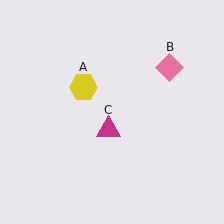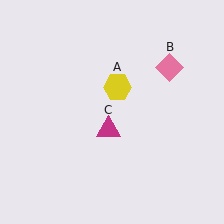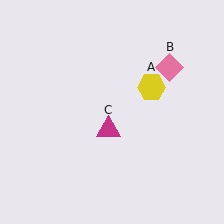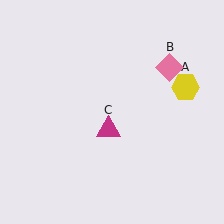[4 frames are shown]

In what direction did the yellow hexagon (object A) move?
The yellow hexagon (object A) moved right.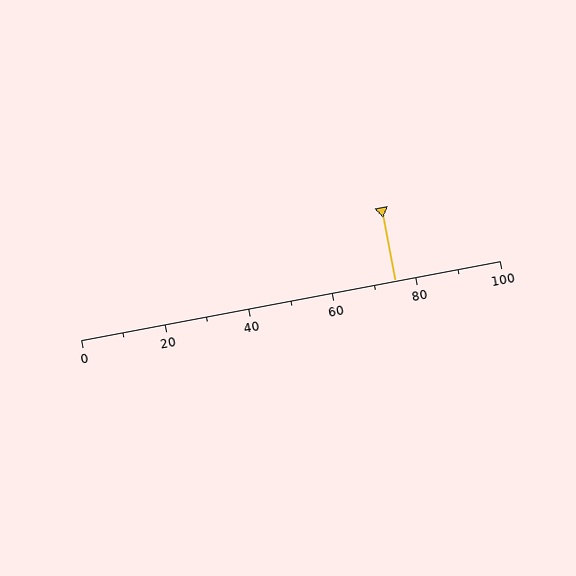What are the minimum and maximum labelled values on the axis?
The axis runs from 0 to 100.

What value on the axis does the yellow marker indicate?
The marker indicates approximately 75.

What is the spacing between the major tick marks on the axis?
The major ticks are spaced 20 apart.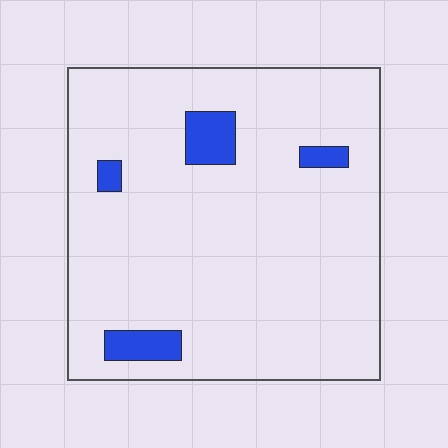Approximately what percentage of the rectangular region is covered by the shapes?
Approximately 5%.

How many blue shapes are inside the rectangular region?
4.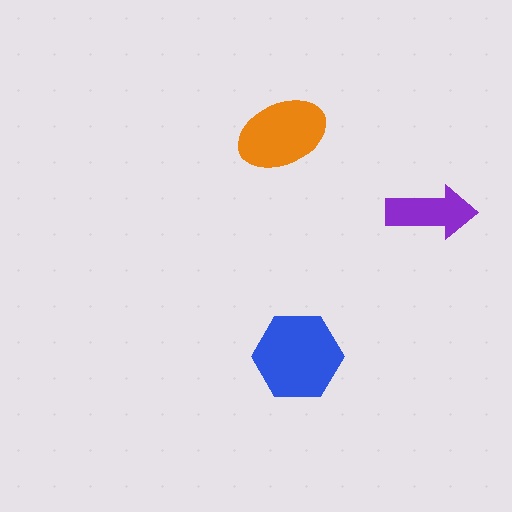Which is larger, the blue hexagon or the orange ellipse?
The blue hexagon.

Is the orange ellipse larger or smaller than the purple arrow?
Larger.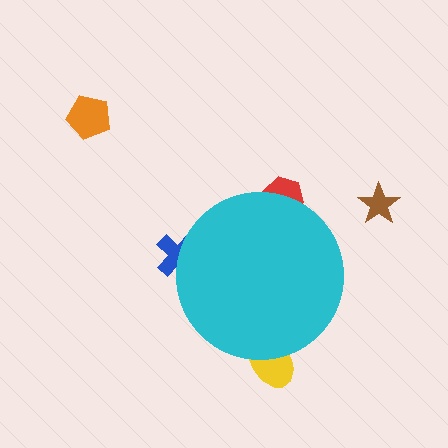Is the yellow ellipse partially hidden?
Yes, the yellow ellipse is partially hidden behind the cyan circle.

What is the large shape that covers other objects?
A cyan circle.